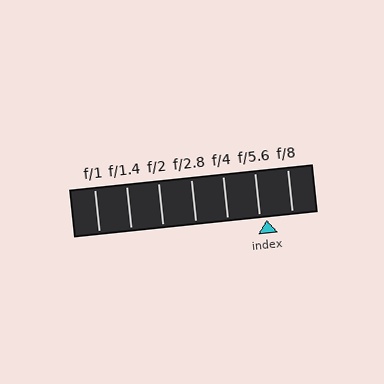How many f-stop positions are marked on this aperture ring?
There are 7 f-stop positions marked.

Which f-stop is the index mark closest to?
The index mark is closest to f/5.6.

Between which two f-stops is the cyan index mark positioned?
The index mark is between f/5.6 and f/8.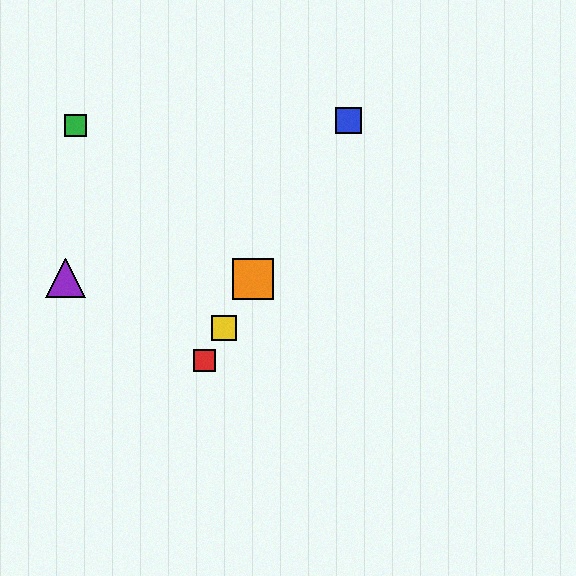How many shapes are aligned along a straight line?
4 shapes (the red square, the blue square, the yellow square, the orange square) are aligned along a straight line.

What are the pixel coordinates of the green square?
The green square is at (75, 126).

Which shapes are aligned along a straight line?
The red square, the blue square, the yellow square, the orange square are aligned along a straight line.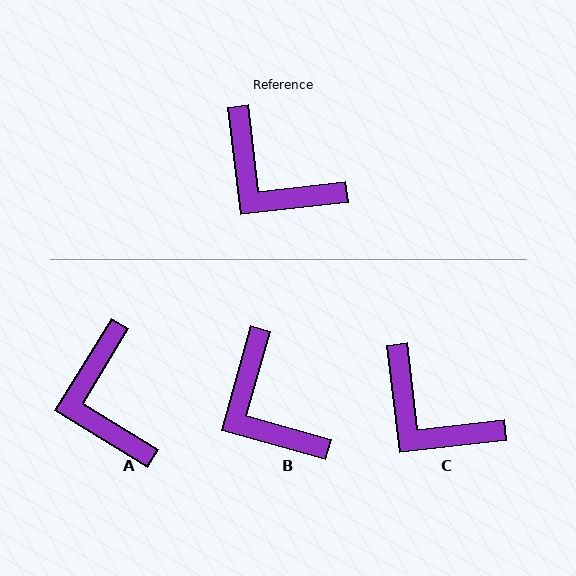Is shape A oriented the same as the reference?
No, it is off by about 38 degrees.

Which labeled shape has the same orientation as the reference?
C.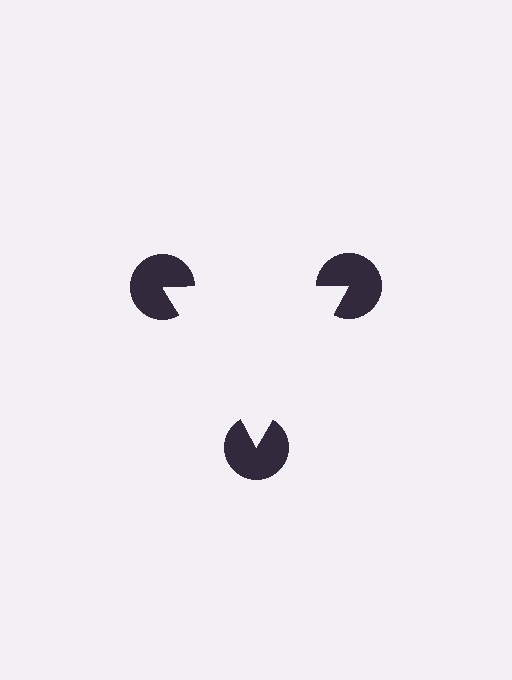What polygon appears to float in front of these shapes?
An illusory triangle — its edges are inferred from the aligned wedge cuts in the pac-man discs, not physically drawn.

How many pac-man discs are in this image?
There are 3 — one at each vertex of the illusory triangle.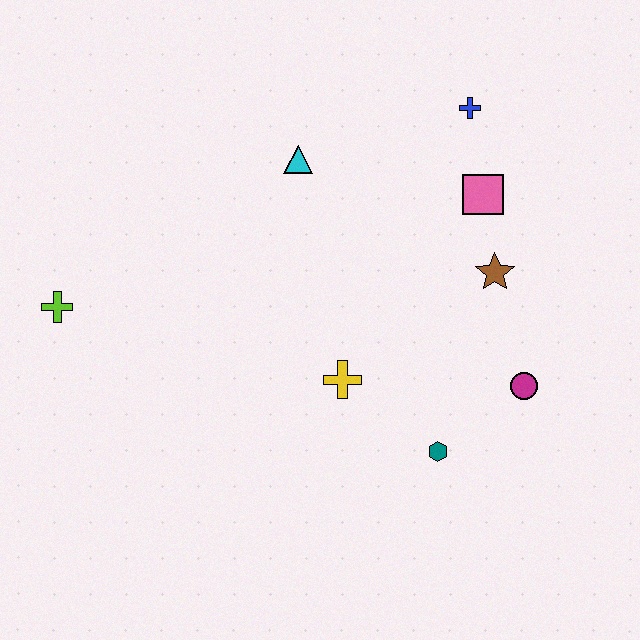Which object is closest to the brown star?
The pink square is closest to the brown star.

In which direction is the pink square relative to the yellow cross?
The pink square is above the yellow cross.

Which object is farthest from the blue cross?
The lime cross is farthest from the blue cross.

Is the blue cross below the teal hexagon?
No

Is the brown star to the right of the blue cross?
Yes